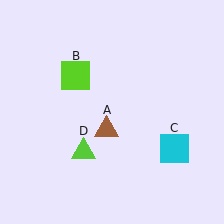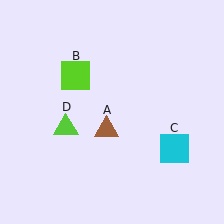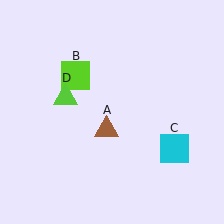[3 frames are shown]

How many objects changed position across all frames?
1 object changed position: lime triangle (object D).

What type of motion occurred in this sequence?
The lime triangle (object D) rotated clockwise around the center of the scene.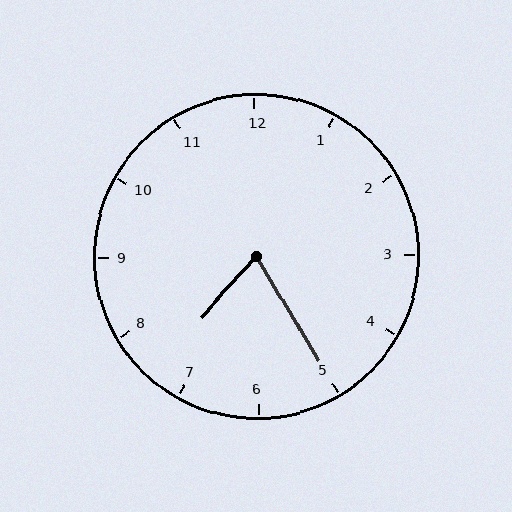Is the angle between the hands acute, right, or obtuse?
It is acute.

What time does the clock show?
7:25.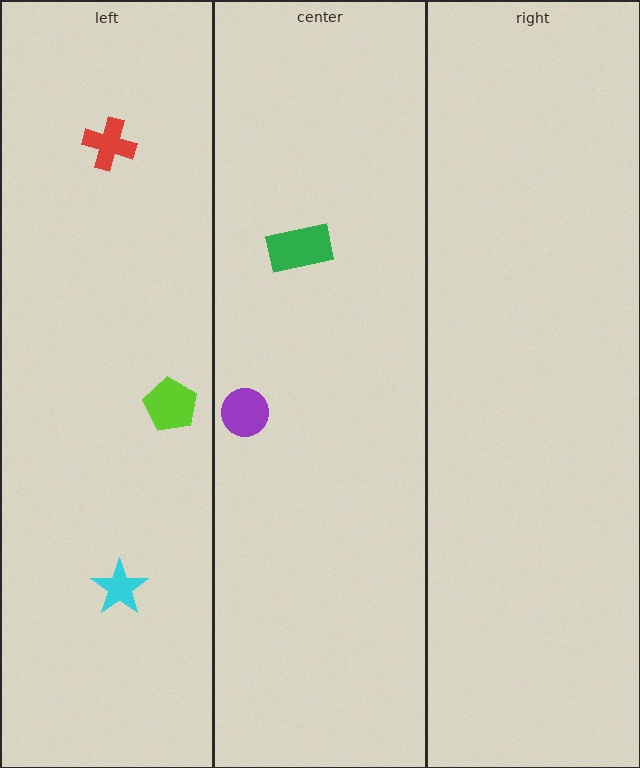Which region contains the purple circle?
The center region.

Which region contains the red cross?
The left region.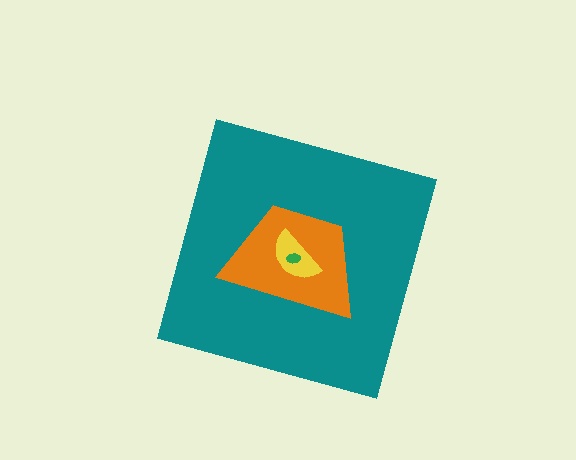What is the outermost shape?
The teal diamond.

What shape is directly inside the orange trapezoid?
The yellow semicircle.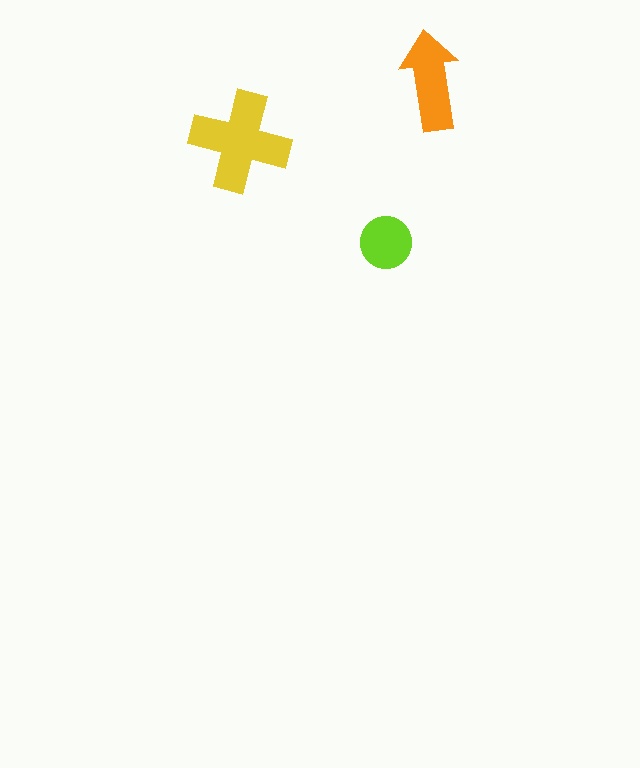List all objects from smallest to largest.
The lime circle, the orange arrow, the yellow cross.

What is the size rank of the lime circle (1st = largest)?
3rd.